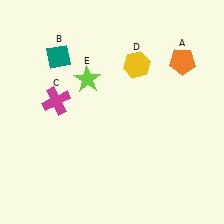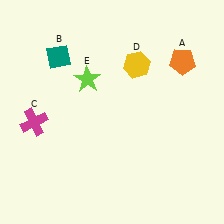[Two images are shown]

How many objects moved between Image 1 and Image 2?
1 object moved between the two images.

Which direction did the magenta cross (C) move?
The magenta cross (C) moved left.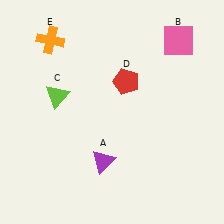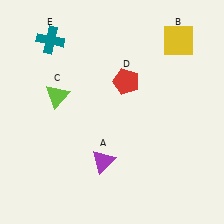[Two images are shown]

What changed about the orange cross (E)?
In Image 1, E is orange. In Image 2, it changed to teal.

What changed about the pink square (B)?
In Image 1, B is pink. In Image 2, it changed to yellow.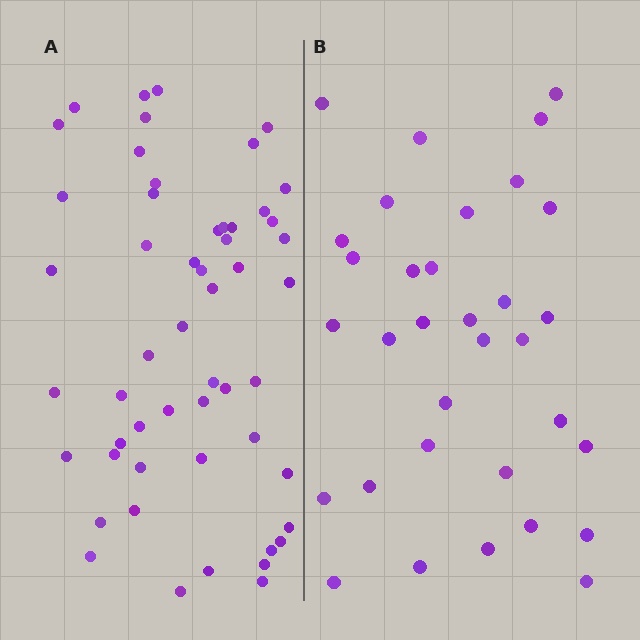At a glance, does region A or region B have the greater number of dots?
Region A (the left region) has more dots.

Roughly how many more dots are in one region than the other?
Region A has approximately 20 more dots than region B.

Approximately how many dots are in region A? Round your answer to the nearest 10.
About 50 dots. (The exact count is 53, which rounds to 50.)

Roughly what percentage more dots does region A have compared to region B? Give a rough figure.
About 60% more.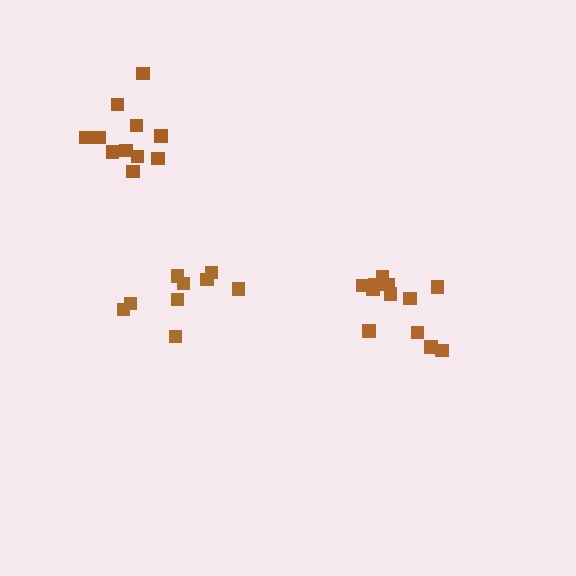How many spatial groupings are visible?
There are 3 spatial groupings.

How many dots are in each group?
Group 1: 9 dots, Group 2: 11 dots, Group 3: 12 dots (32 total).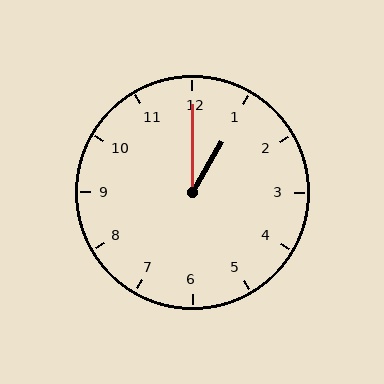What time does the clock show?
1:00.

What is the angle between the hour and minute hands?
Approximately 30 degrees.